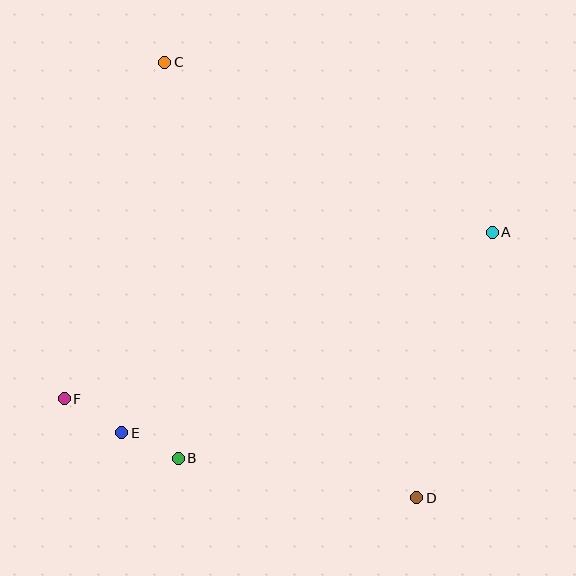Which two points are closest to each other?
Points B and E are closest to each other.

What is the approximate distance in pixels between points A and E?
The distance between A and E is approximately 422 pixels.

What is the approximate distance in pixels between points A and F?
The distance between A and F is approximately 460 pixels.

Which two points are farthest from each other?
Points C and D are farthest from each other.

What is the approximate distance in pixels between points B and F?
The distance between B and F is approximately 129 pixels.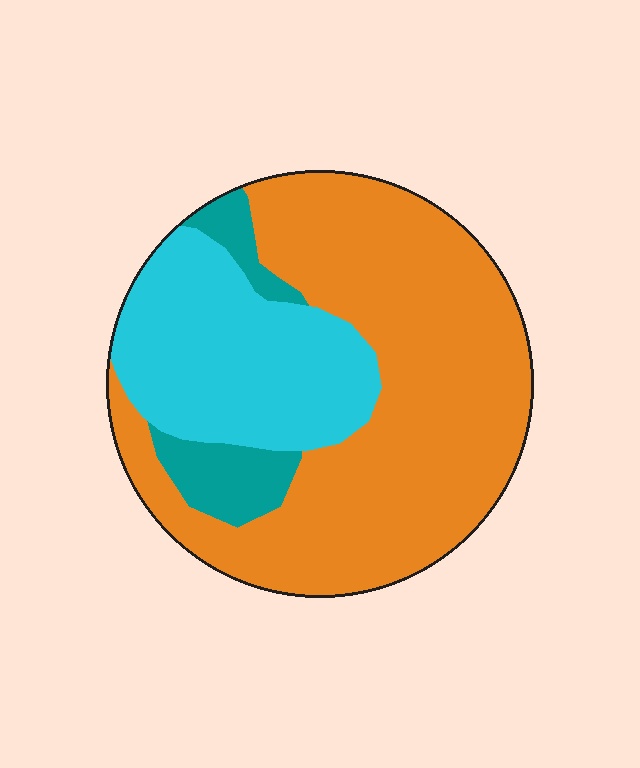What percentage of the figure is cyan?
Cyan takes up between a sixth and a third of the figure.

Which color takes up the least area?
Teal, at roughly 10%.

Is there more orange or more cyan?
Orange.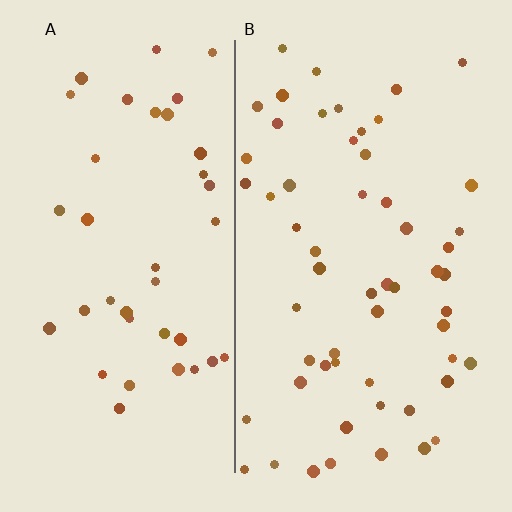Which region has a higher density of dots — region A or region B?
B (the right).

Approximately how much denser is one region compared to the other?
Approximately 1.4× — region B over region A.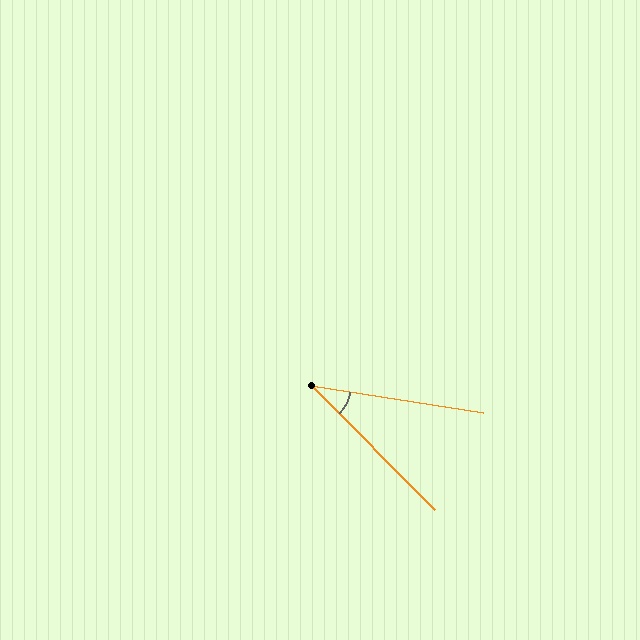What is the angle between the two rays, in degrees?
Approximately 36 degrees.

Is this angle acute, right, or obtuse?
It is acute.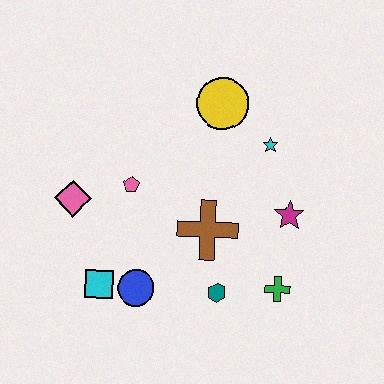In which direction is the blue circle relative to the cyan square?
The blue circle is to the right of the cyan square.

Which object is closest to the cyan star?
The yellow circle is closest to the cyan star.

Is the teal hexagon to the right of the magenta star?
No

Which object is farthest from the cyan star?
The cyan square is farthest from the cyan star.